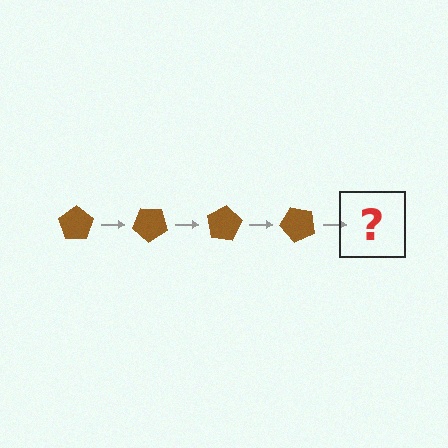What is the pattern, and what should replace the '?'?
The pattern is that the pentagon rotates 40 degrees each step. The '?' should be a brown pentagon rotated 160 degrees.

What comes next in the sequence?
The next element should be a brown pentagon rotated 160 degrees.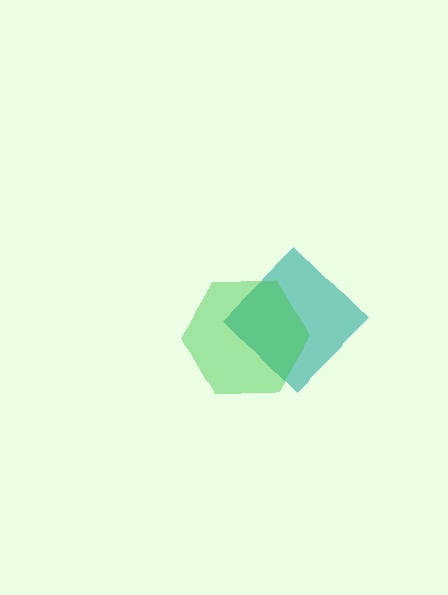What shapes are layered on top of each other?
The layered shapes are: a teal diamond, a green hexagon.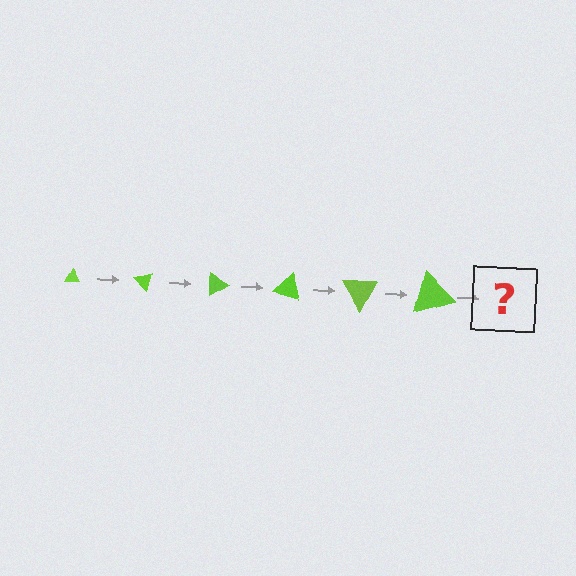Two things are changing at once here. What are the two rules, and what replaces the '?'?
The two rules are that the triangle grows larger each step and it rotates 45 degrees each step. The '?' should be a triangle, larger than the previous one and rotated 270 degrees from the start.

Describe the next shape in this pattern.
It should be a triangle, larger than the previous one and rotated 270 degrees from the start.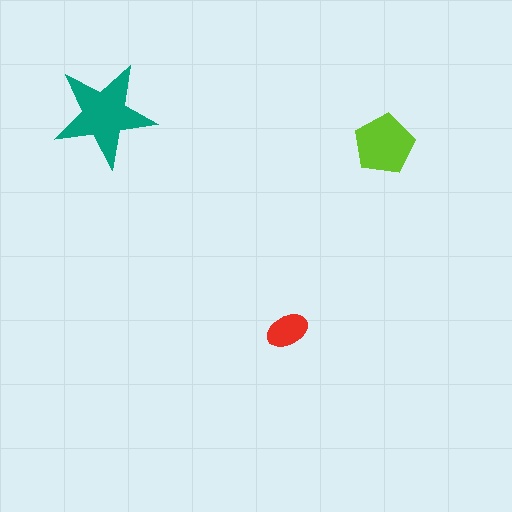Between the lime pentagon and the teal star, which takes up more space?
The teal star.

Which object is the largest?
The teal star.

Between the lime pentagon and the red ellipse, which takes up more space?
The lime pentagon.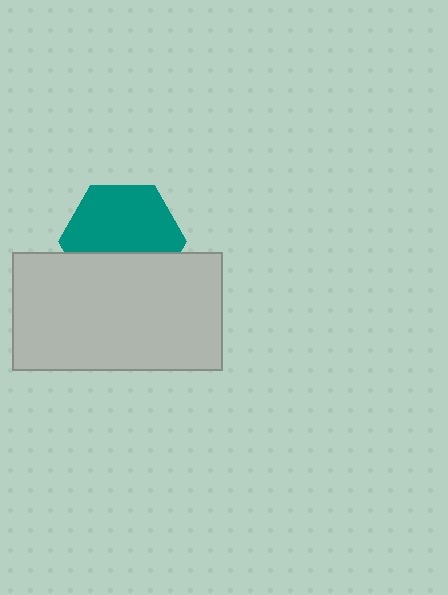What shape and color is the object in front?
The object in front is a light gray rectangle.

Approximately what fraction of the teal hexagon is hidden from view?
Roughly 38% of the teal hexagon is hidden behind the light gray rectangle.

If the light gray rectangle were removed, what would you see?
You would see the complete teal hexagon.